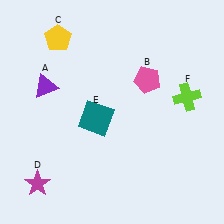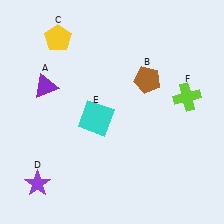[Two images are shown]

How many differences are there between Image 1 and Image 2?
There are 3 differences between the two images.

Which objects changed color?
B changed from pink to brown. D changed from magenta to purple. E changed from teal to cyan.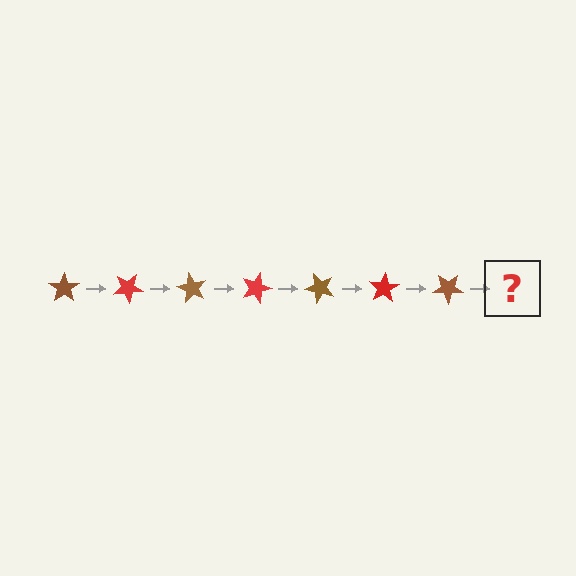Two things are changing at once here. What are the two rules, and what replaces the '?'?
The two rules are that it rotates 30 degrees each step and the color cycles through brown and red. The '?' should be a red star, rotated 210 degrees from the start.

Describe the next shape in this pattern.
It should be a red star, rotated 210 degrees from the start.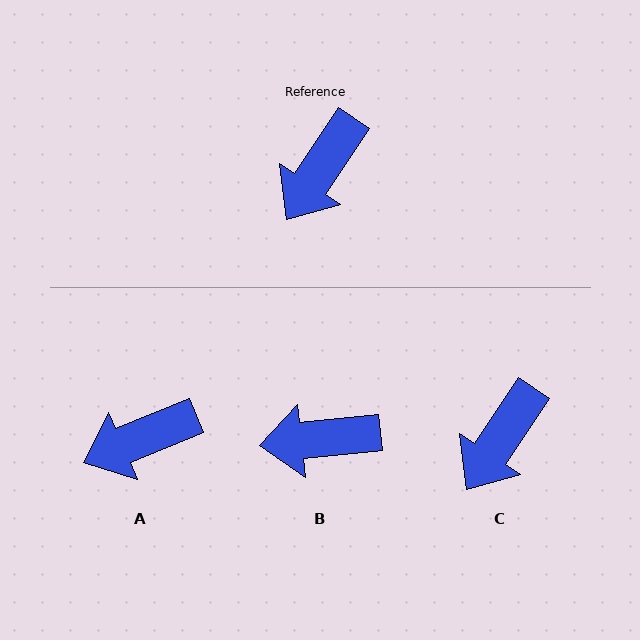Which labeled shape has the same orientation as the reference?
C.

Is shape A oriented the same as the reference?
No, it is off by about 34 degrees.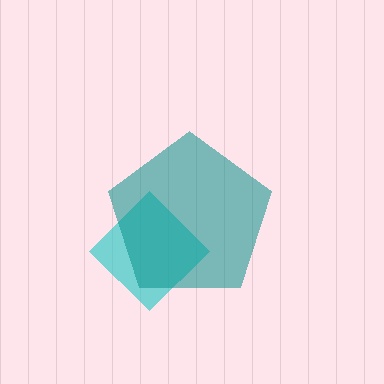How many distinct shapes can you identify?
There are 2 distinct shapes: a cyan diamond, a teal pentagon.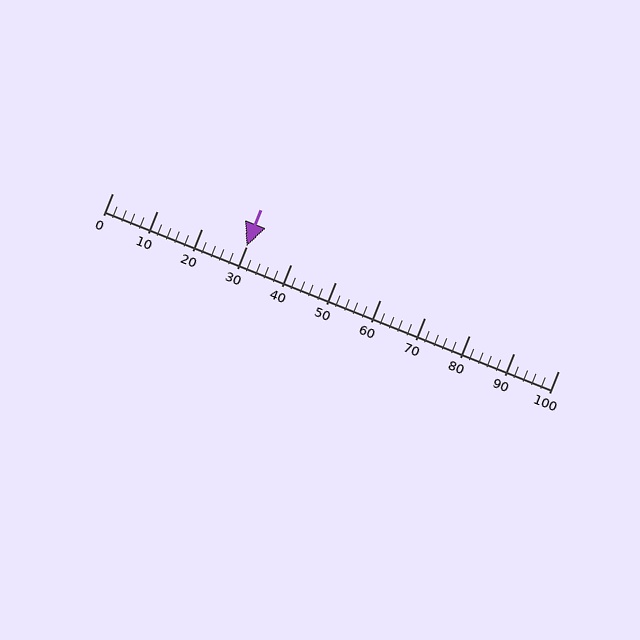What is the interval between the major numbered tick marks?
The major tick marks are spaced 10 units apart.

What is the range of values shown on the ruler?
The ruler shows values from 0 to 100.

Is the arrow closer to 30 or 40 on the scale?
The arrow is closer to 30.